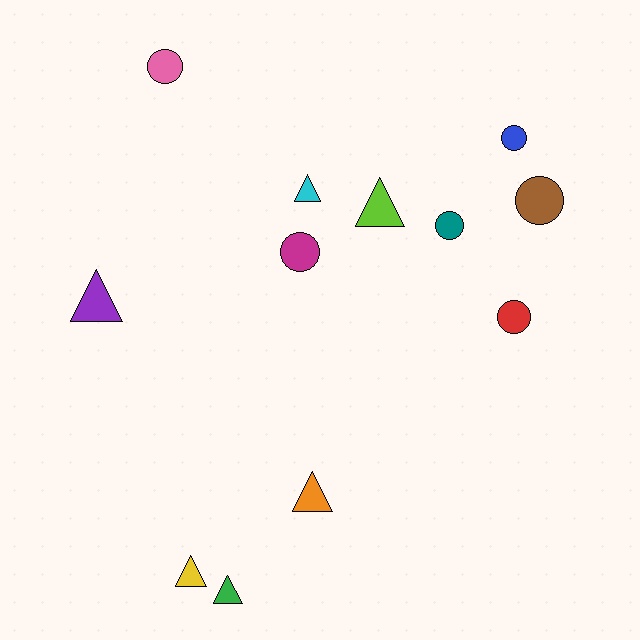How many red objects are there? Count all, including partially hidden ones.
There is 1 red object.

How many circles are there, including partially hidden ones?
There are 6 circles.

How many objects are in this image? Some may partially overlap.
There are 12 objects.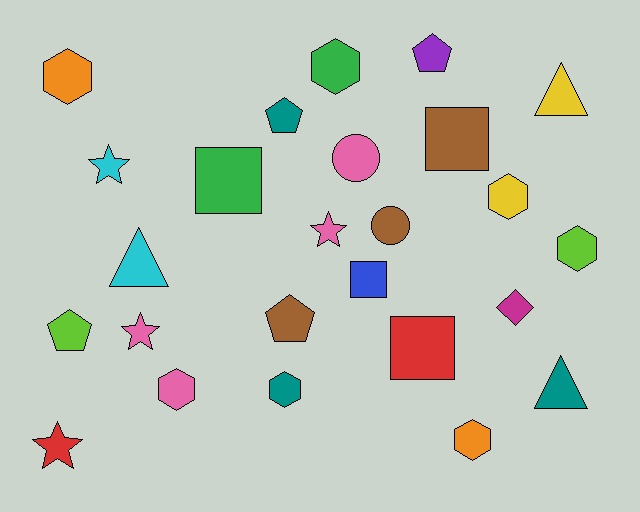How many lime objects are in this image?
There are 2 lime objects.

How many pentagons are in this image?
There are 4 pentagons.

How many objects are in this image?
There are 25 objects.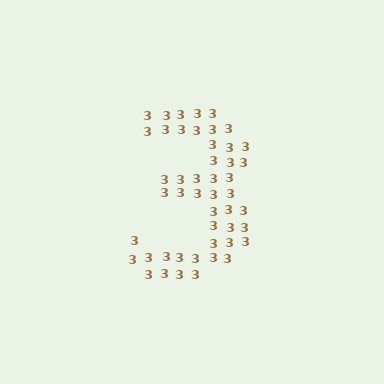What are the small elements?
The small elements are digit 3's.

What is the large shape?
The large shape is the digit 3.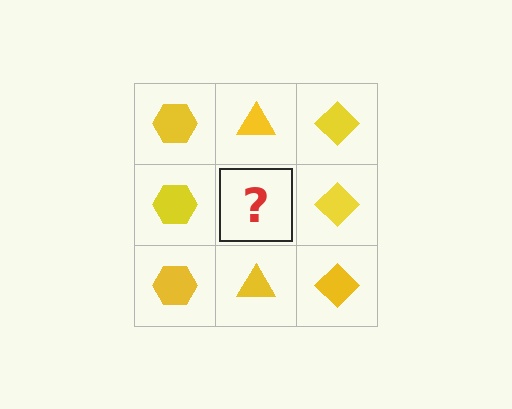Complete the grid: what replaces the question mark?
The question mark should be replaced with a yellow triangle.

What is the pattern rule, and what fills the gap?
The rule is that each column has a consistent shape. The gap should be filled with a yellow triangle.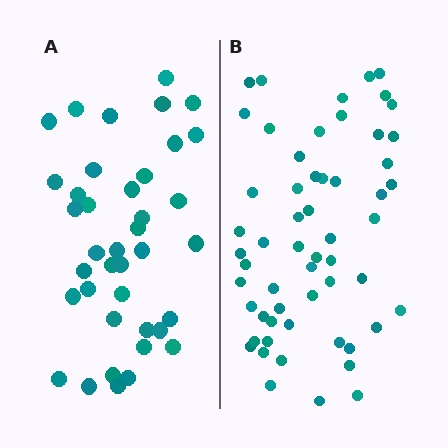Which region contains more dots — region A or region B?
Region B (the right region) has more dots.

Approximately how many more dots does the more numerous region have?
Region B has approximately 20 more dots than region A.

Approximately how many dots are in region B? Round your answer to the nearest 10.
About 60 dots. (The exact count is 57, which rounds to 60.)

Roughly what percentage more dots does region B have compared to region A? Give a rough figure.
About 45% more.